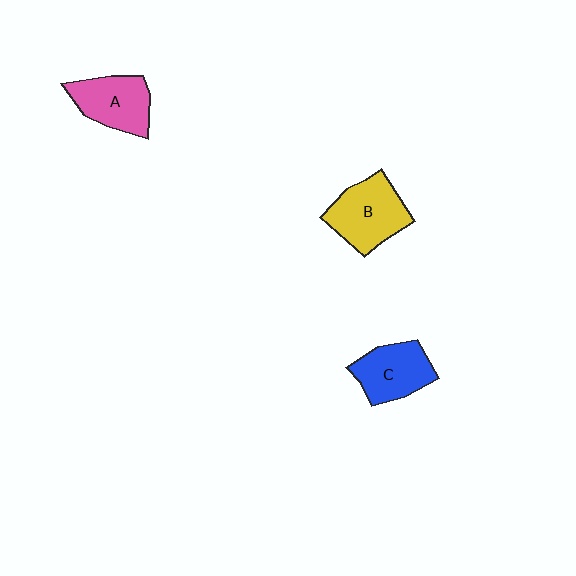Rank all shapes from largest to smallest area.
From largest to smallest: B (yellow), A (pink), C (blue).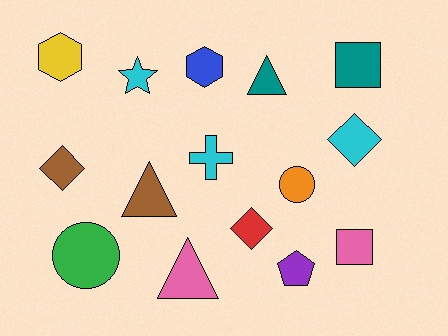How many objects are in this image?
There are 15 objects.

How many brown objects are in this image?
There are 2 brown objects.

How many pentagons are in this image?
There is 1 pentagon.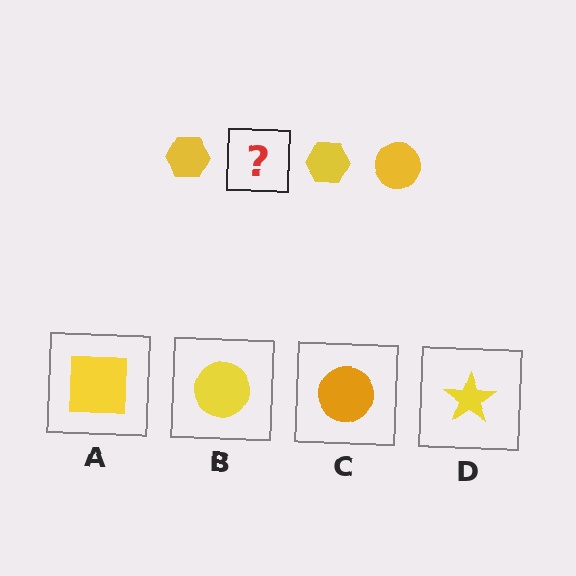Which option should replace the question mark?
Option B.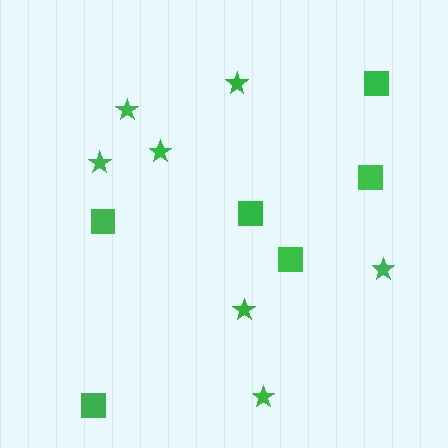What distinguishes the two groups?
There are 2 groups: one group of squares (6) and one group of stars (7).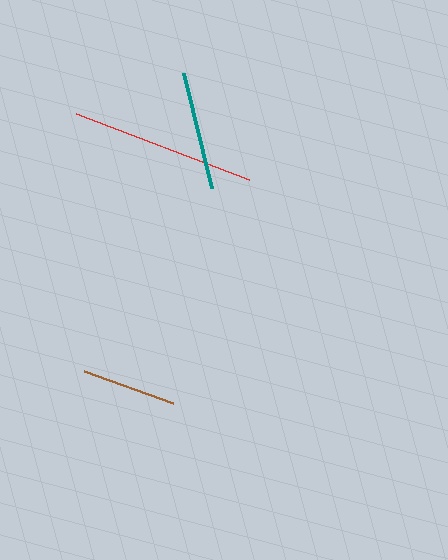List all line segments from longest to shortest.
From longest to shortest: red, teal, brown.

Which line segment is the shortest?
The brown line is the shortest at approximately 94 pixels.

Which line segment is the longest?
The red line is the longest at approximately 186 pixels.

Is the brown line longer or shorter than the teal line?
The teal line is longer than the brown line.